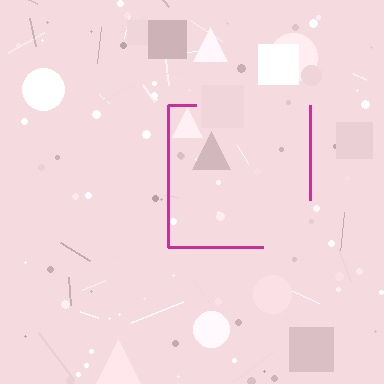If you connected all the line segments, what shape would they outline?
They would outline a square.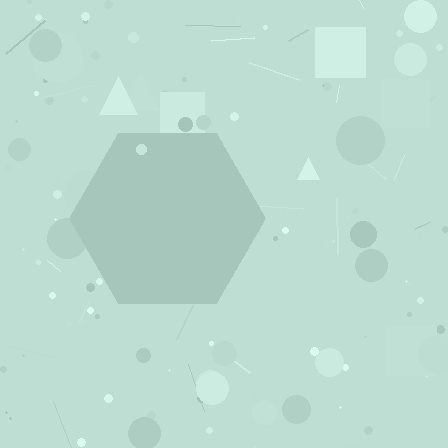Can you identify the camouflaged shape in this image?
The camouflaged shape is a hexagon.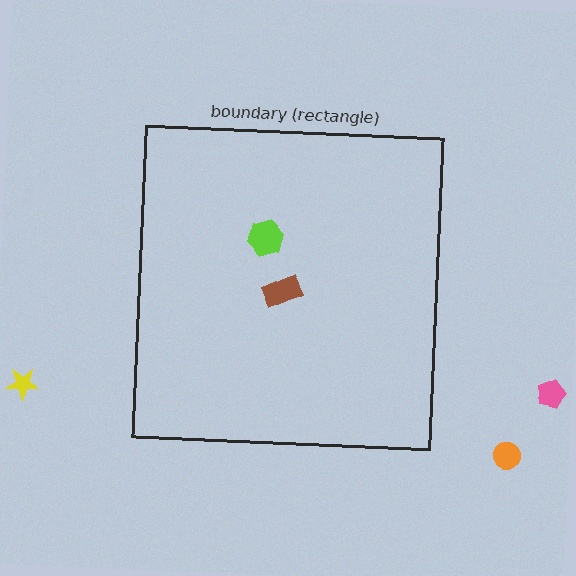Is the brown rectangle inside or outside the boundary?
Inside.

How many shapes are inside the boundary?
2 inside, 3 outside.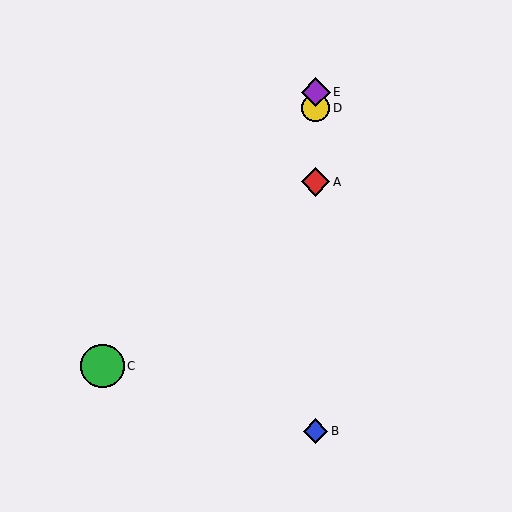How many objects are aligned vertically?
4 objects (A, B, D, E) are aligned vertically.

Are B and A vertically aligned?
Yes, both are at x≈316.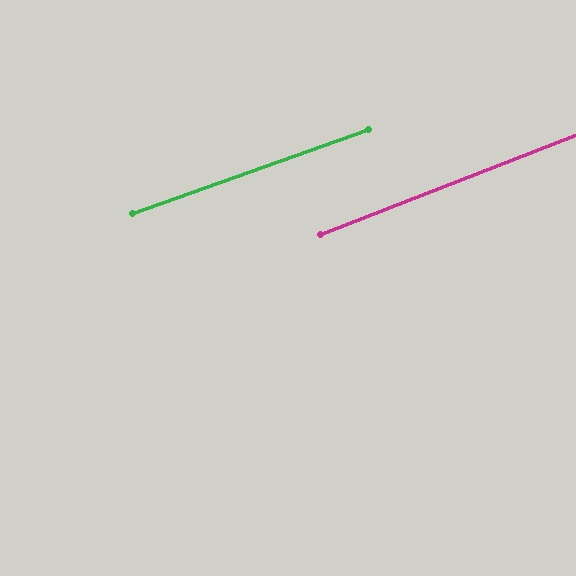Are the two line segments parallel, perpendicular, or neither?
Parallel — their directions differ by only 1.5°.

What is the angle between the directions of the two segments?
Approximately 1 degree.